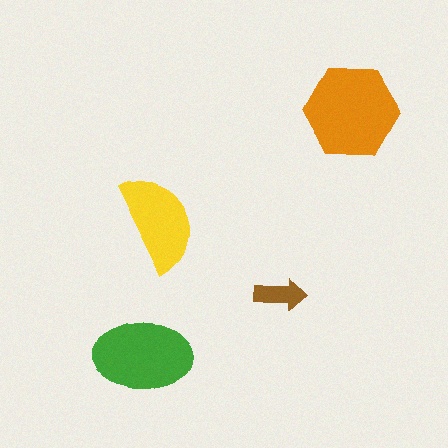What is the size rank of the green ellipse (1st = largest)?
2nd.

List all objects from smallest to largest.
The brown arrow, the yellow semicircle, the green ellipse, the orange hexagon.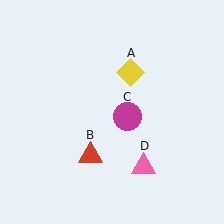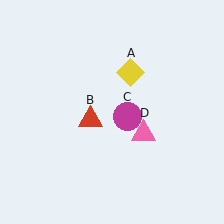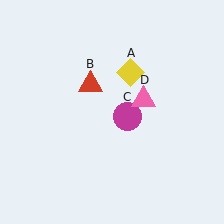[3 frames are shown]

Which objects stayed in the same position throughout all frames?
Yellow diamond (object A) and magenta circle (object C) remained stationary.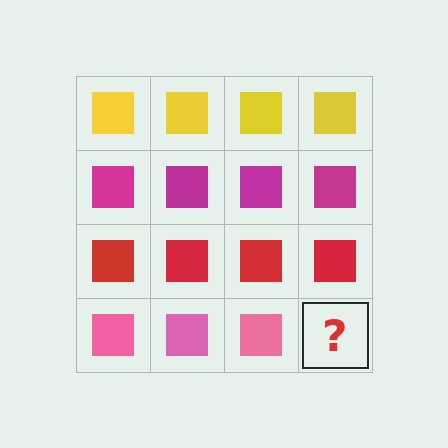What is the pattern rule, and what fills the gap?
The rule is that each row has a consistent color. The gap should be filled with a pink square.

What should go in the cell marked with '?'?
The missing cell should contain a pink square.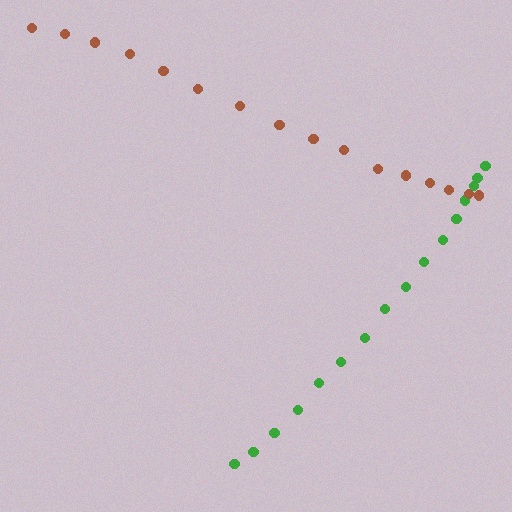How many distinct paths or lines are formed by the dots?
There are 2 distinct paths.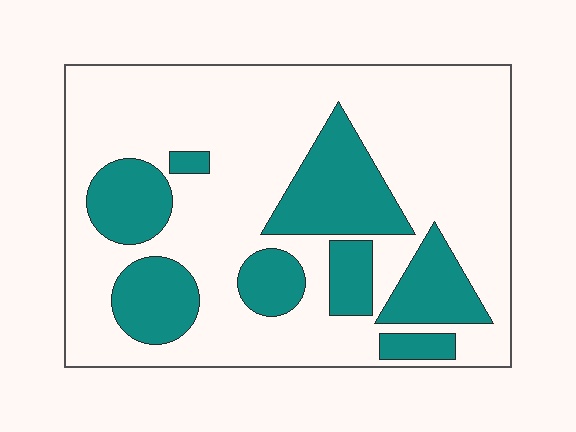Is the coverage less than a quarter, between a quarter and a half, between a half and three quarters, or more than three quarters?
Between a quarter and a half.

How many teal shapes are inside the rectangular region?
8.